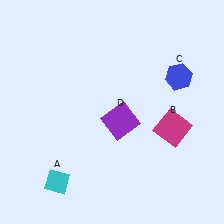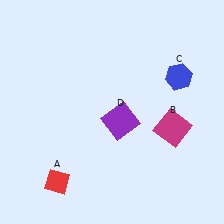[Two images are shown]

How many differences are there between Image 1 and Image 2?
There is 1 difference between the two images.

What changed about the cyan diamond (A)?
In Image 1, A is cyan. In Image 2, it changed to red.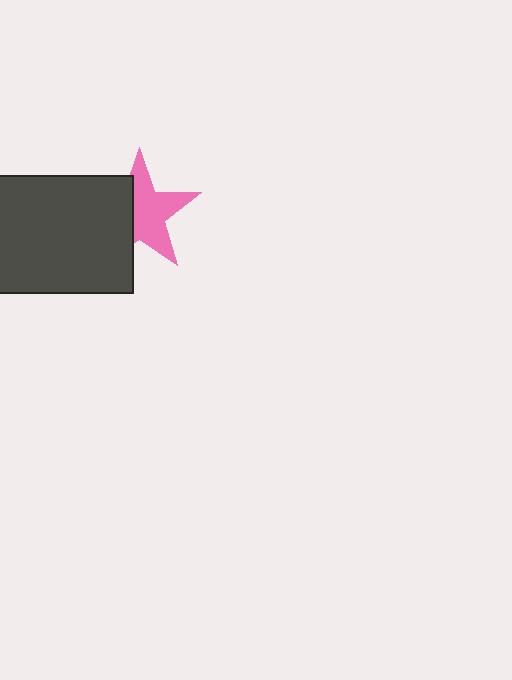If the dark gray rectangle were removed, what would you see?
You would see the complete pink star.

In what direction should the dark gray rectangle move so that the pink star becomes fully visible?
The dark gray rectangle should move left. That is the shortest direction to clear the overlap and leave the pink star fully visible.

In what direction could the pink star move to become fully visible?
The pink star could move right. That would shift it out from behind the dark gray rectangle entirely.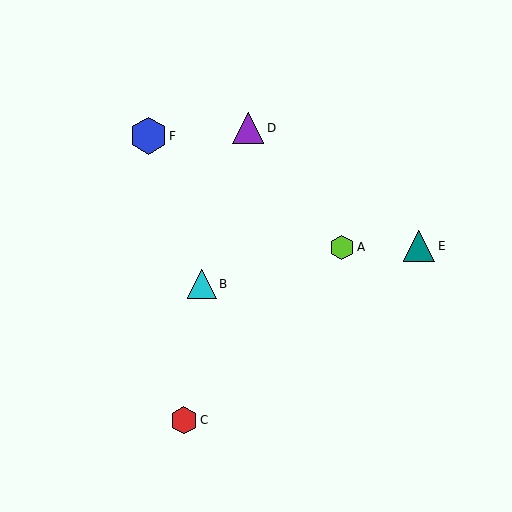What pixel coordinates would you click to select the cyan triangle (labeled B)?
Click at (202, 284) to select the cyan triangle B.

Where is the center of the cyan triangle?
The center of the cyan triangle is at (202, 284).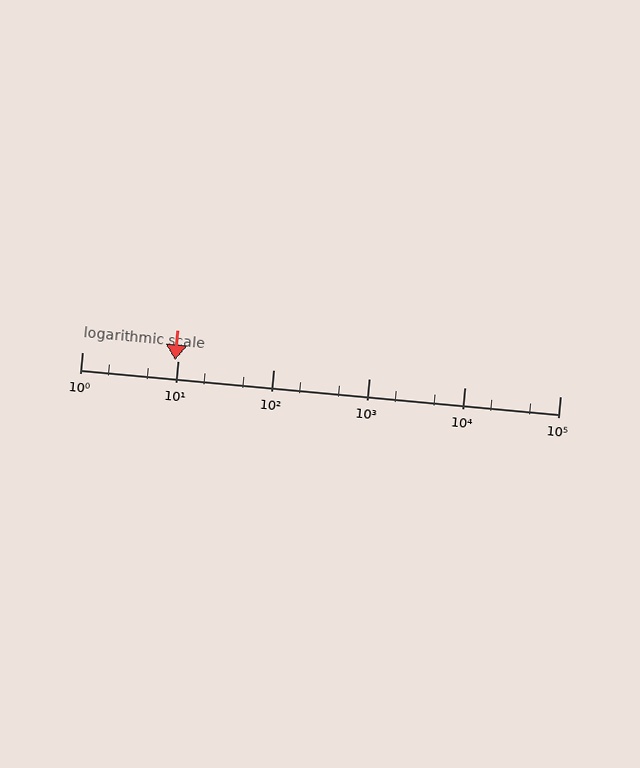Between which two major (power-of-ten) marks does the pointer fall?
The pointer is between 1 and 10.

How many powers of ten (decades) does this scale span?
The scale spans 5 decades, from 1 to 100000.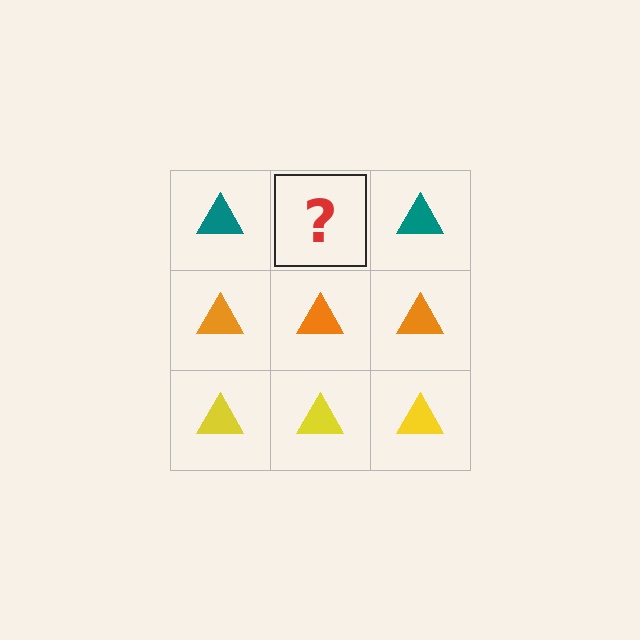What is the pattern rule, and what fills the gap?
The rule is that each row has a consistent color. The gap should be filled with a teal triangle.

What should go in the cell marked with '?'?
The missing cell should contain a teal triangle.